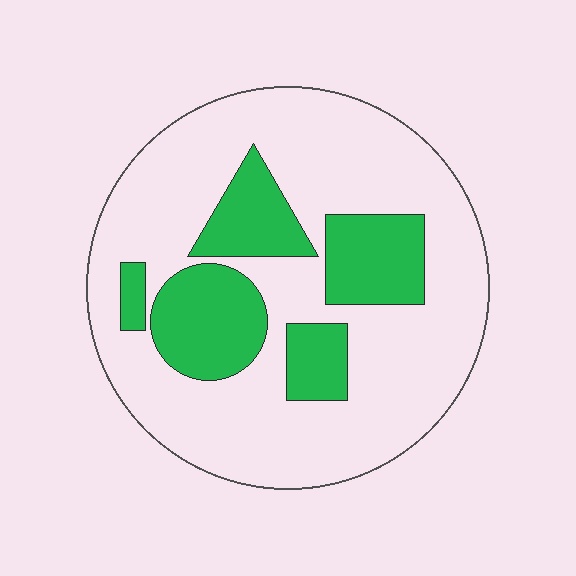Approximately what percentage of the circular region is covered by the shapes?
Approximately 25%.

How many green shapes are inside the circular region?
5.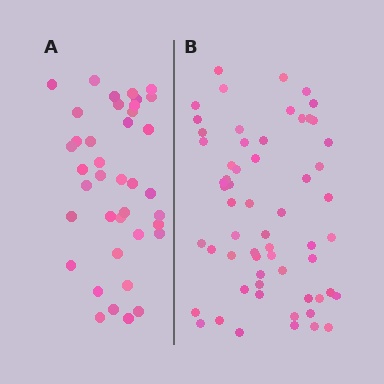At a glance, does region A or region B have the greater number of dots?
Region B (the right region) has more dots.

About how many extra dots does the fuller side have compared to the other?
Region B has approximately 20 more dots than region A.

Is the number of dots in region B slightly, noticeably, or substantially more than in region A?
Region B has substantially more. The ratio is roughly 1.5 to 1.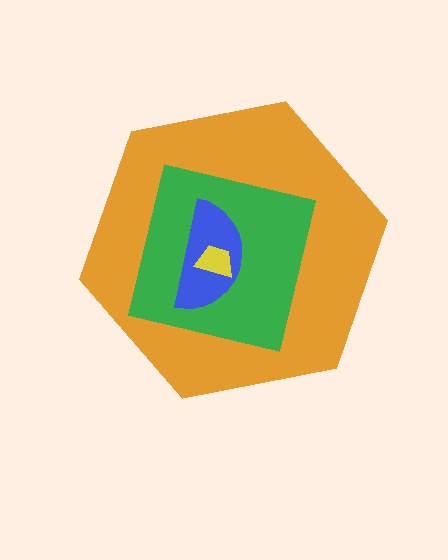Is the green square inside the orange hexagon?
Yes.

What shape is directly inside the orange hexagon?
The green square.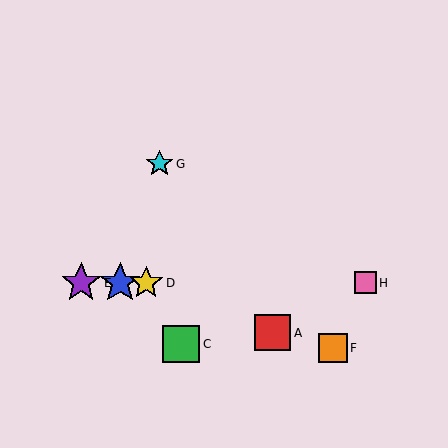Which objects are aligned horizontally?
Objects B, D, E, H are aligned horizontally.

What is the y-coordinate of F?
Object F is at y≈348.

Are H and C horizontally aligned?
No, H is at y≈283 and C is at y≈344.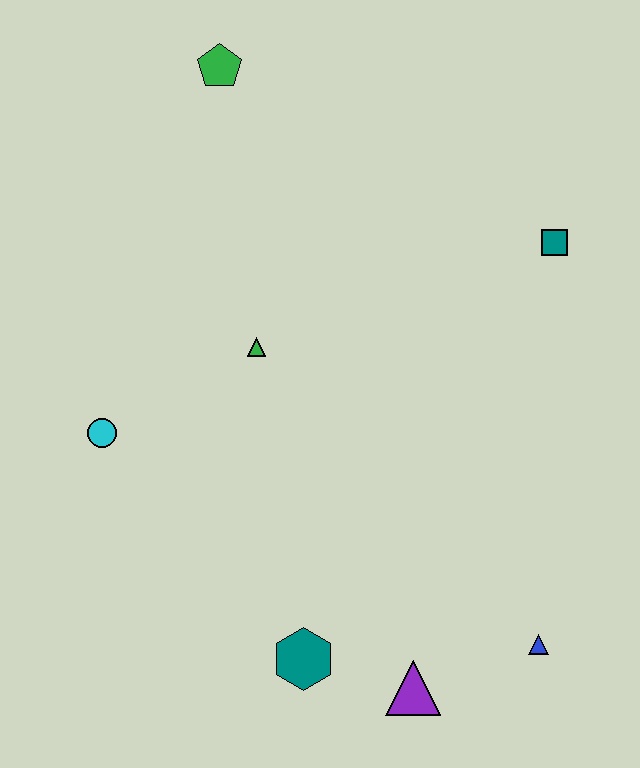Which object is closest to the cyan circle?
The green triangle is closest to the cyan circle.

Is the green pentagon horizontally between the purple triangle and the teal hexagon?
No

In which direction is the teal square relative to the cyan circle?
The teal square is to the right of the cyan circle.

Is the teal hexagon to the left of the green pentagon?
No